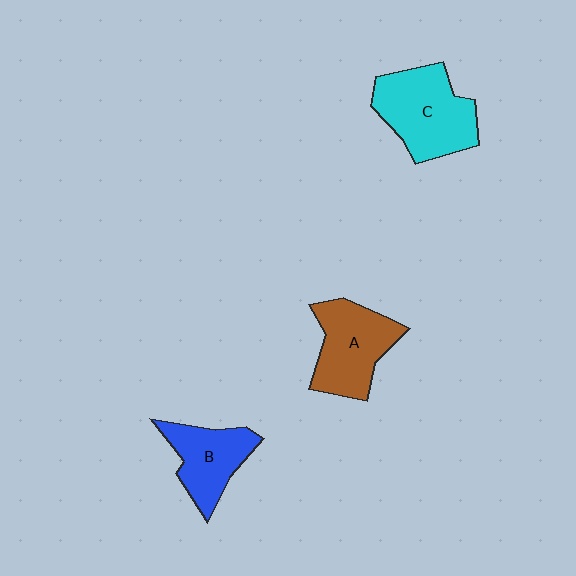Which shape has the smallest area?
Shape B (blue).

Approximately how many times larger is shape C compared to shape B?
Approximately 1.4 times.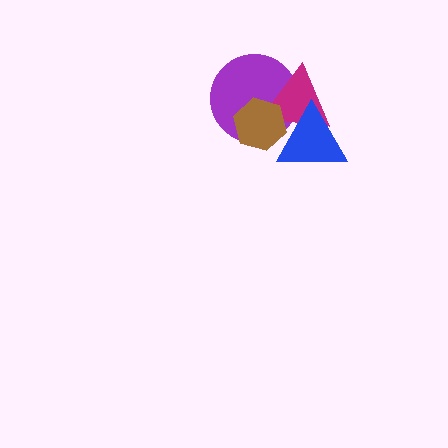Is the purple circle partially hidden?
Yes, it is partially covered by another shape.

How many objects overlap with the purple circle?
3 objects overlap with the purple circle.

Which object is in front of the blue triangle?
The brown hexagon is in front of the blue triangle.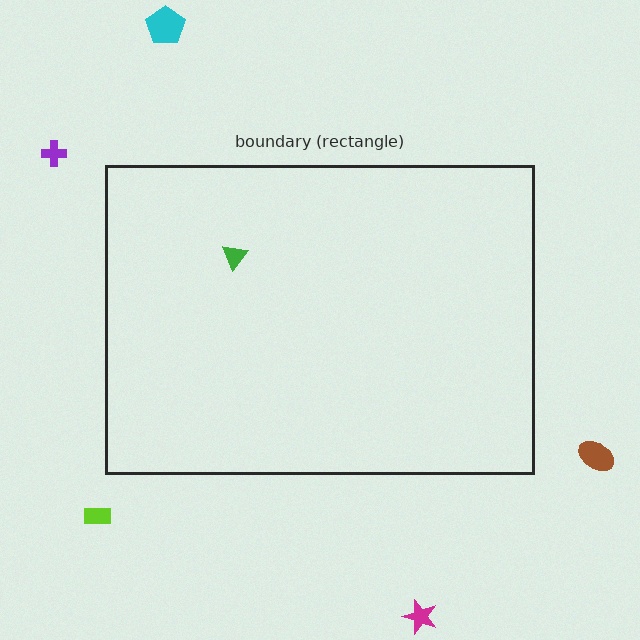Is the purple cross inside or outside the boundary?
Outside.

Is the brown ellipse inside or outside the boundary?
Outside.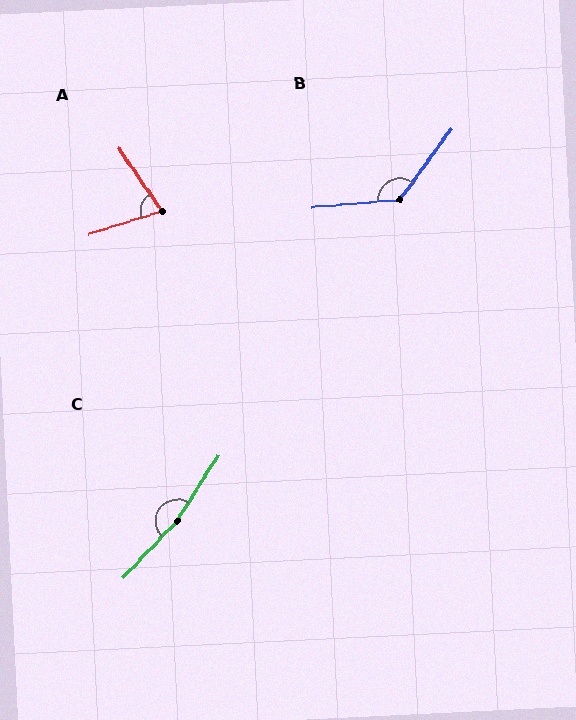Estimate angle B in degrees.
Approximately 131 degrees.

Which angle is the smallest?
A, at approximately 73 degrees.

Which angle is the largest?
C, at approximately 169 degrees.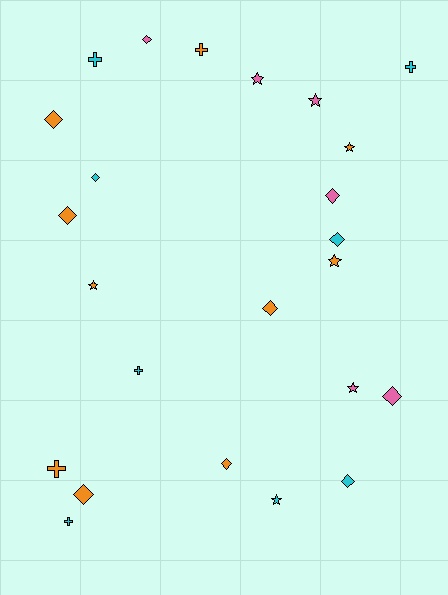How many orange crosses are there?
There are 2 orange crosses.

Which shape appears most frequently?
Diamond, with 11 objects.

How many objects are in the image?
There are 24 objects.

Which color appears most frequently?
Orange, with 10 objects.